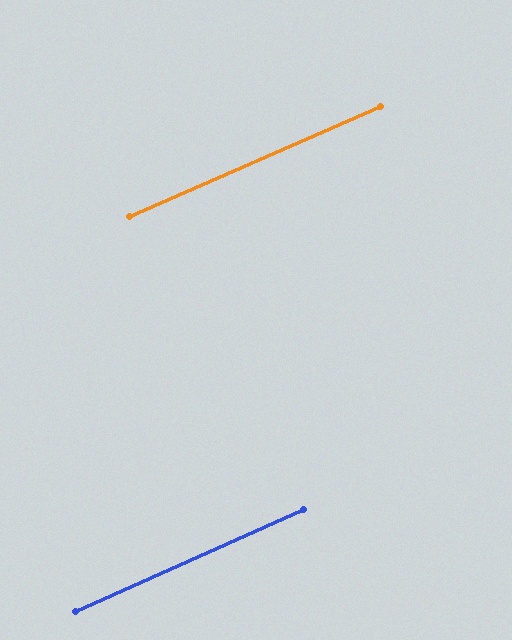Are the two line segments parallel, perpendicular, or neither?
Parallel — their directions differ by only 0.5°.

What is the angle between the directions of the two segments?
Approximately 1 degree.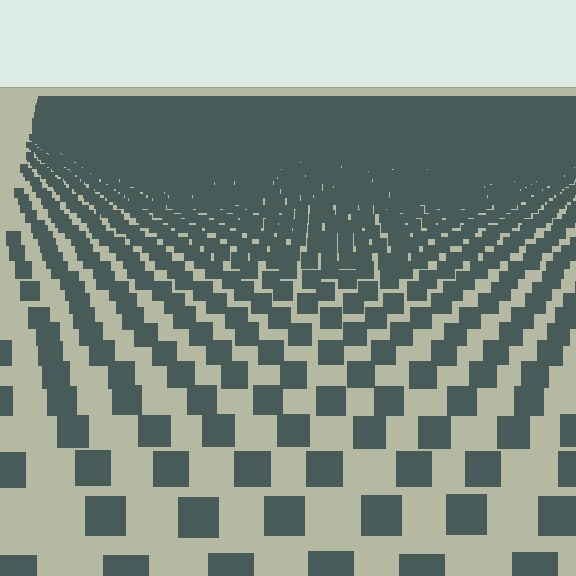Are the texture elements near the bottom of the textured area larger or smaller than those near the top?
Larger. Near the bottom, elements are closer to the viewer and appear at a bigger on-screen size.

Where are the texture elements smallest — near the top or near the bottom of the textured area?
Near the top.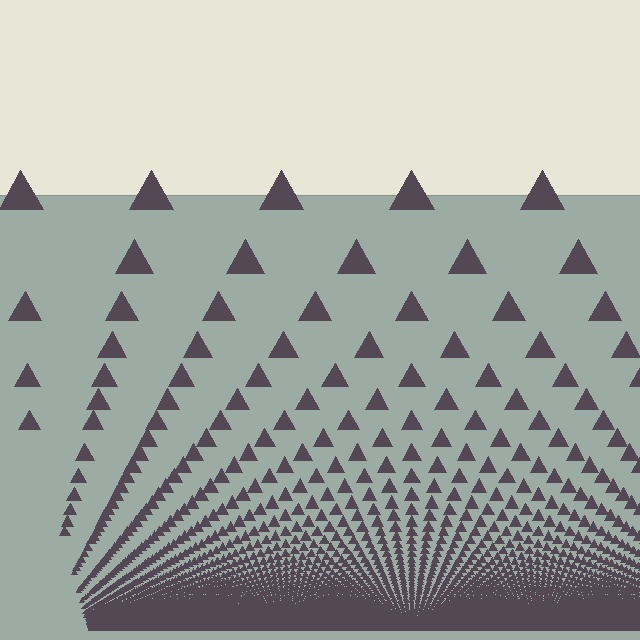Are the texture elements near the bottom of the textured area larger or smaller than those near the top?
Smaller. The gradient is inverted — elements near the bottom are smaller and denser.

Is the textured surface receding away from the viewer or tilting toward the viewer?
The surface appears to tilt toward the viewer. Texture elements get larger and sparser toward the top.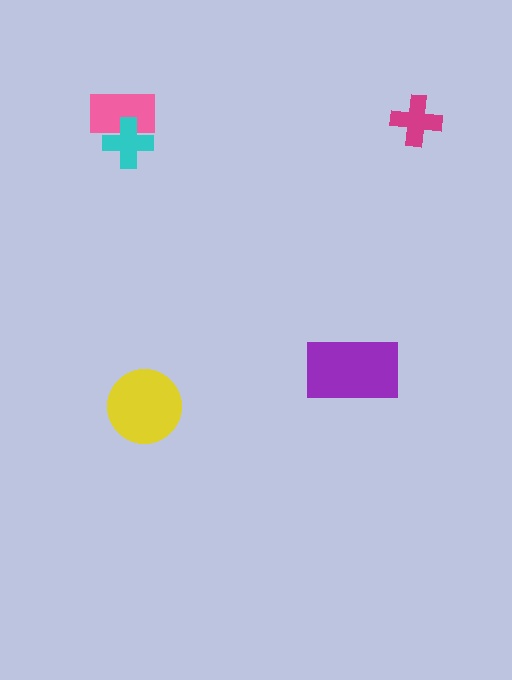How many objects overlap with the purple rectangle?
0 objects overlap with the purple rectangle.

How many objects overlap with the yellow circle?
0 objects overlap with the yellow circle.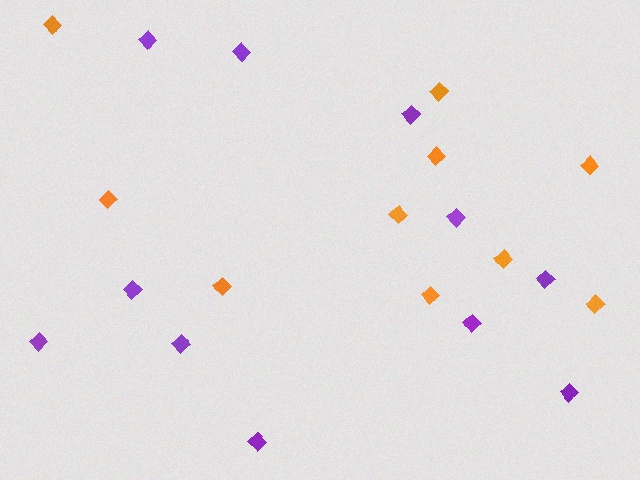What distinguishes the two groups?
There are 2 groups: one group of orange diamonds (10) and one group of purple diamonds (11).